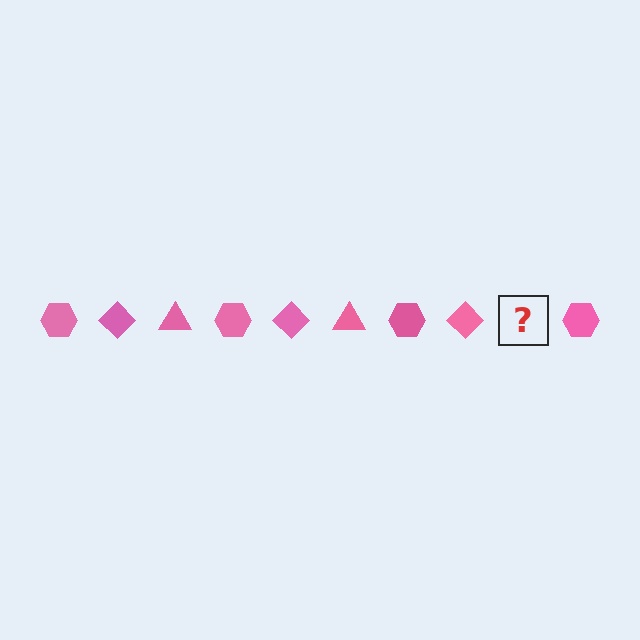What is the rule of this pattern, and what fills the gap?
The rule is that the pattern cycles through hexagon, diamond, triangle shapes in pink. The gap should be filled with a pink triangle.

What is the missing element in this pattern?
The missing element is a pink triangle.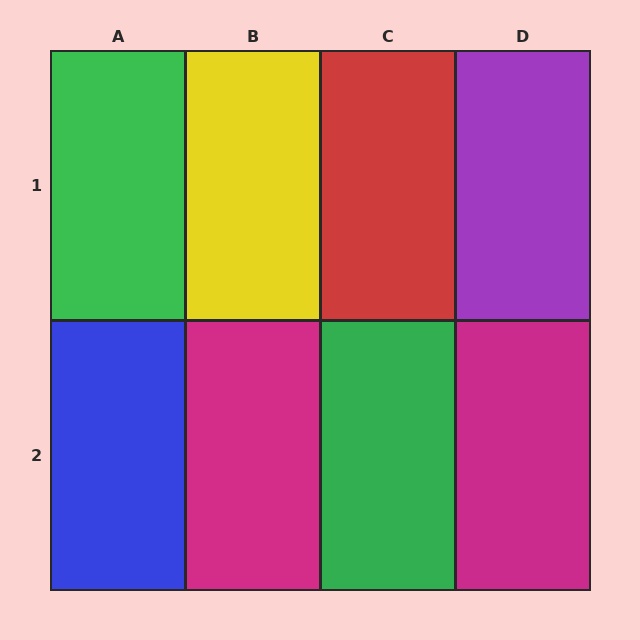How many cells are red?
1 cell is red.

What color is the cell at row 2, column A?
Blue.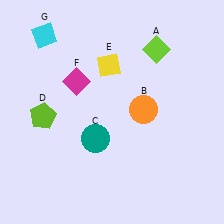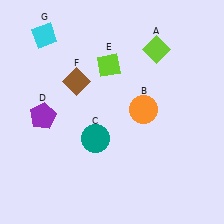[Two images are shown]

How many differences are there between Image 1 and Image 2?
There are 3 differences between the two images.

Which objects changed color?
D changed from lime to purple. E changed from yellow to lime. F changed from magenta to brown.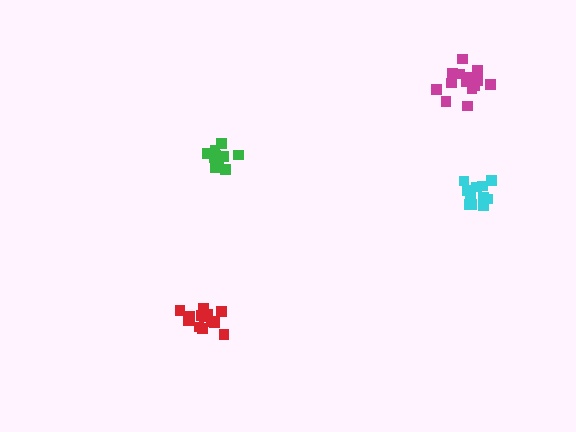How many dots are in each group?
Group 1: 11 dots, Group 2: 14 dots, Group 3: 11 dots, Group 4: 14 dots (50 total).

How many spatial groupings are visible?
There are 4 spatial groupings.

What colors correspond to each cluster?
The clusters are colored: green, magenta, cyan, red.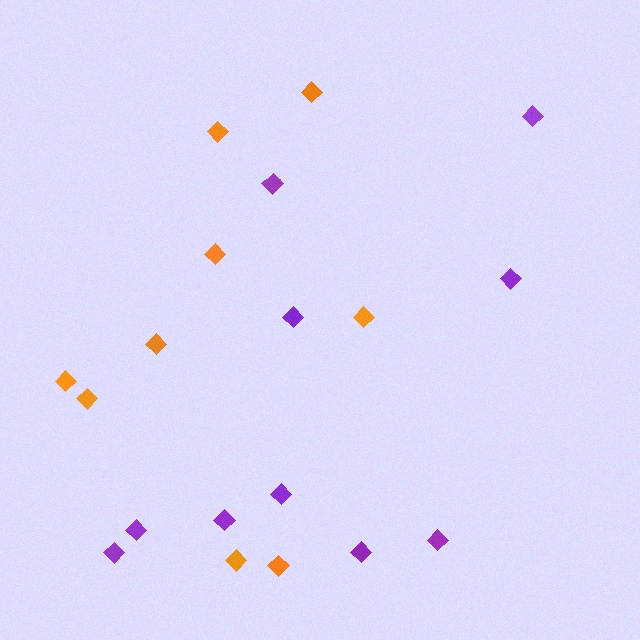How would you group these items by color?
There are 2 groups: one group of orange diamonds (9) and one group of purple diamonds (10).